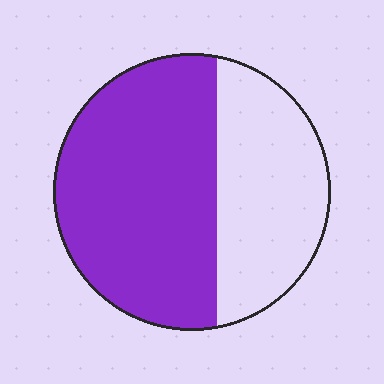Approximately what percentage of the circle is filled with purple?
Approximately 60%.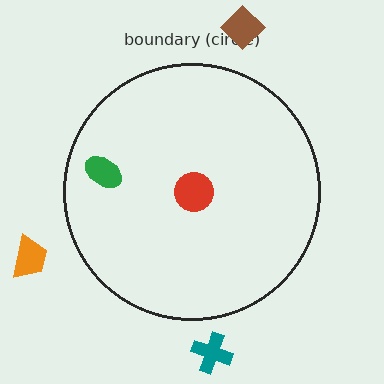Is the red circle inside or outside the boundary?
Inside.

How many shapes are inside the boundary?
2 inside, 3 outside.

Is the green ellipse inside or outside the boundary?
Inside.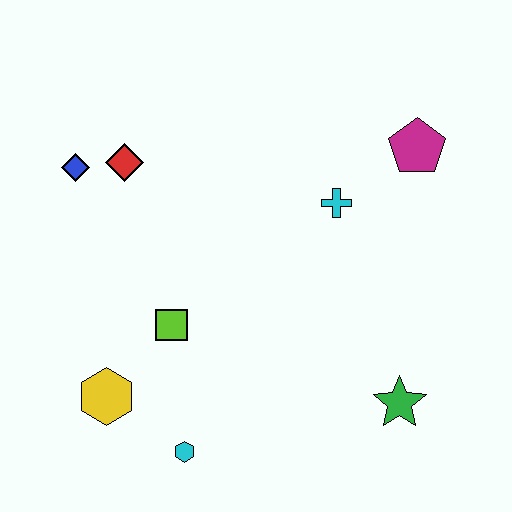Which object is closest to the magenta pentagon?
The cyan cross is closest to the magenta pentagon.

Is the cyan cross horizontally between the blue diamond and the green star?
Yes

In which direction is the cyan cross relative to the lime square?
The cyan cross is to the right of the lime square.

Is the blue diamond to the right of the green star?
No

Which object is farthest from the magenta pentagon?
The yellow hexagon is farthest from the magenta pentagon.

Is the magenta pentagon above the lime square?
Yes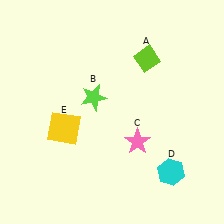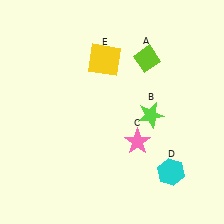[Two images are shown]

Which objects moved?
The objects that moved are: the lime star (B), the yellow square (E).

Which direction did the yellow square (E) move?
The yellow square (E) moved up.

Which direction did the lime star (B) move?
The lime star (B) moved right.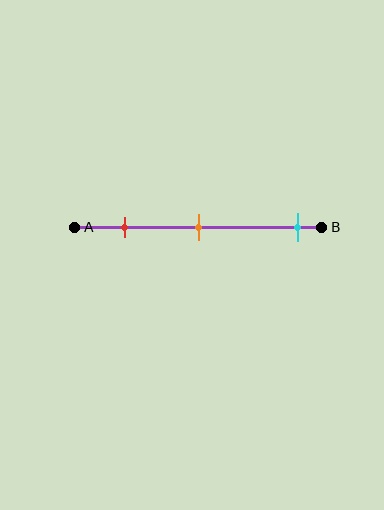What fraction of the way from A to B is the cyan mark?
The cyan mark is approximately 90% (0.9) of the way from A to B.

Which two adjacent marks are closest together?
The red and orange marks are the closest adjacent pair.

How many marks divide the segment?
There are 3 marks dividing the segment.